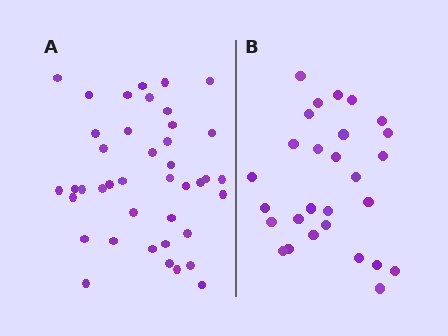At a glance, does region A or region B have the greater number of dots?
Region A (the left region) has more dots.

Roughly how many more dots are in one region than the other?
Region A has approximately 15 more dots than region B.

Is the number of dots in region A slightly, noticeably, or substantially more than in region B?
Region A has substantially more. The ratio is roughly 1.5 to 1.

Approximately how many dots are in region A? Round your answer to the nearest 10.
About 40 dots. (The exact count is 41, which rounds to 40.)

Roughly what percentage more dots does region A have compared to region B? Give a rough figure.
About 45% more.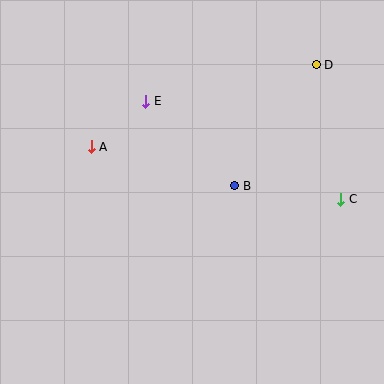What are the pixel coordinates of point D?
Point D is at (316, 65).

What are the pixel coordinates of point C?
Point C is at (341, 199).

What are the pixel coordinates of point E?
Point E is at (146, 101).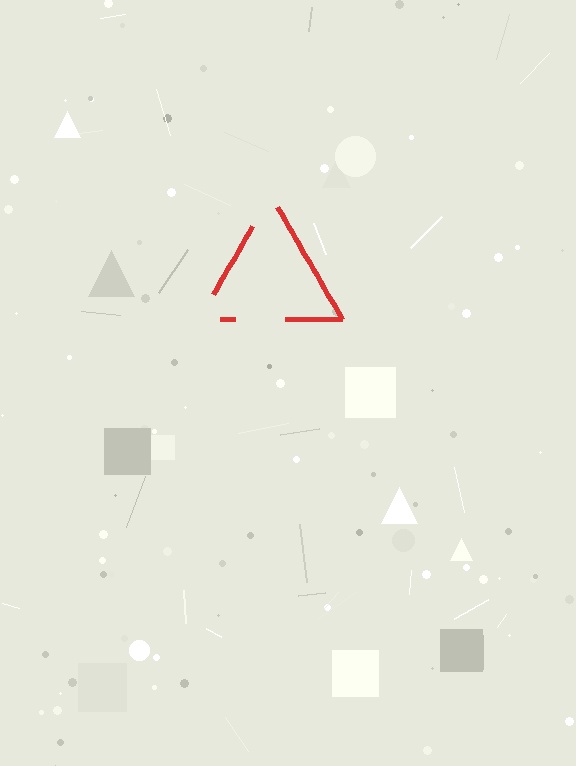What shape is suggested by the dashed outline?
The dashed outline suggests a triangle.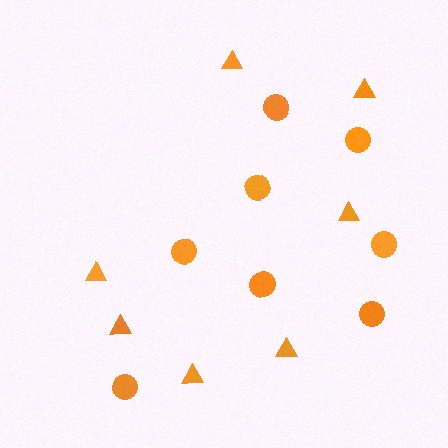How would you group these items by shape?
There are 2 groups: one group of circles (8) and one group of triangles (7).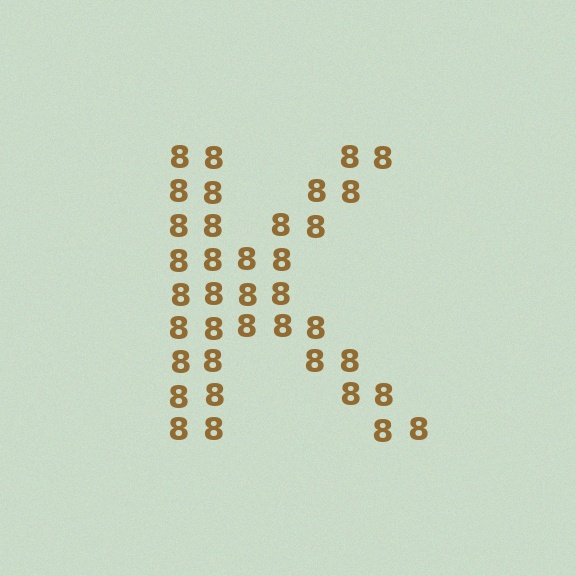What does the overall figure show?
The overall figure shows the letter K.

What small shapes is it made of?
It is made of small digit 8's.